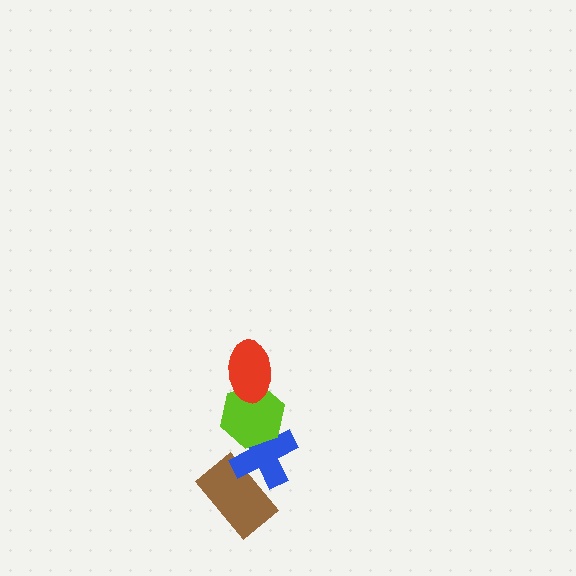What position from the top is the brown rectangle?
The brown rectangle is 4th from the top.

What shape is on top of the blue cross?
The lime hexagon is on top of the blue cross.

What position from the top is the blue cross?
The blue cross is 3rd from the top.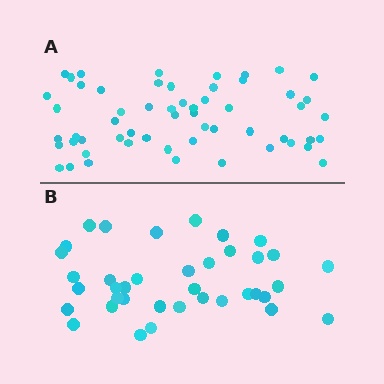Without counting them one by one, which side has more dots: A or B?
Region A (the top region) has more dots.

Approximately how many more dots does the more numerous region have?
Region A has approximately 20 more dots than region B.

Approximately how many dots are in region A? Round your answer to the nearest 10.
About 60 dots. (The exact count is 57, which rounds to 60.)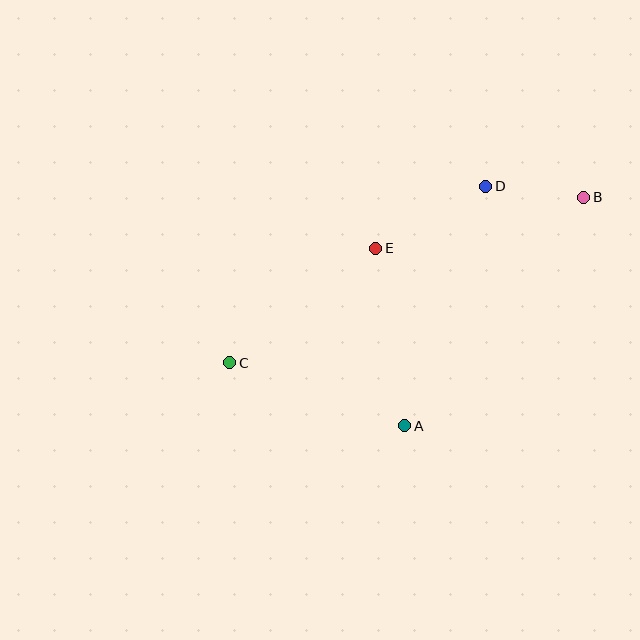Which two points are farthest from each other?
Points B and C are farthest from each other.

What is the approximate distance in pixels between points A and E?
The distance between A and E is approximately 180 pixels.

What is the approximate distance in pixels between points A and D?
The distance between A and D is approximately 253 pixels.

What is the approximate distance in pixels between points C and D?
The distance between C and D is approximately 311 pixels.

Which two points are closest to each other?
Points B and D are closest to each other.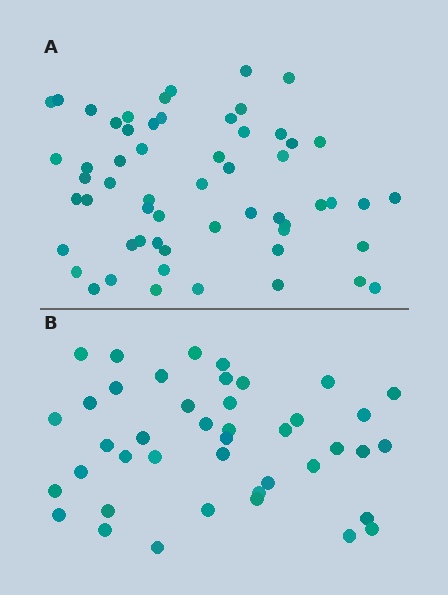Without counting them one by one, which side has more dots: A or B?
Region A (the top region) has more dots.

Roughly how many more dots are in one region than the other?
Region A has approximately 15 more dots than region B.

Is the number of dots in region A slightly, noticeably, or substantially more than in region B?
Region A has noticeably more, but not dramatically so. The ratio is roughly 1.4 to 1.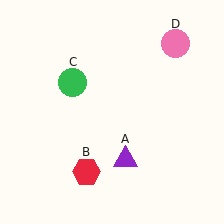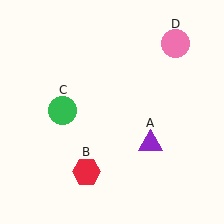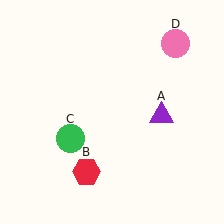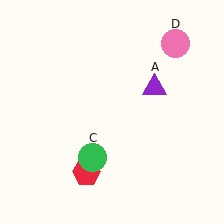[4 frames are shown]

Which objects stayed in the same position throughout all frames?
Red hexagon (object B) and pink circle (object D) remained stationary.